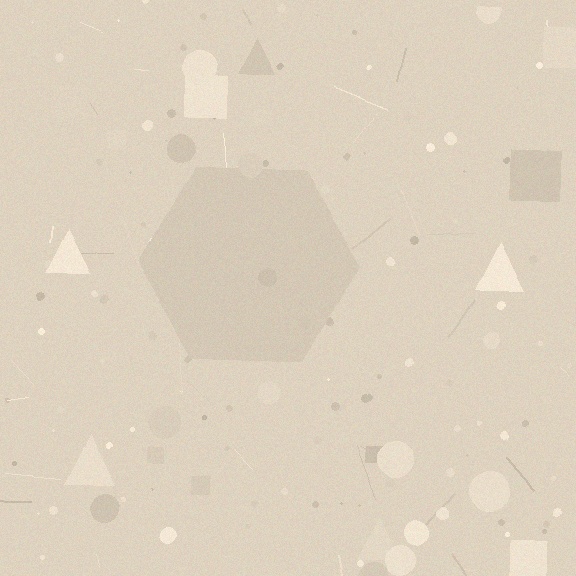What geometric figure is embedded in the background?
A hexagon is embedded in the background.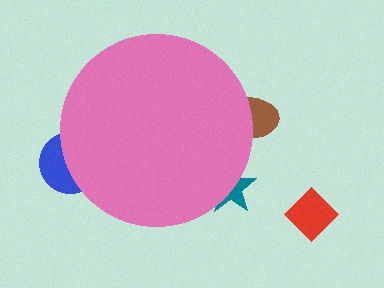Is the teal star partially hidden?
Yes, the teal star is partially hidden behind the pink circle.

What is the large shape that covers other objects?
A pink circle.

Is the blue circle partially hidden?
Yes, the blue circle is partially hidden behind the pink circle.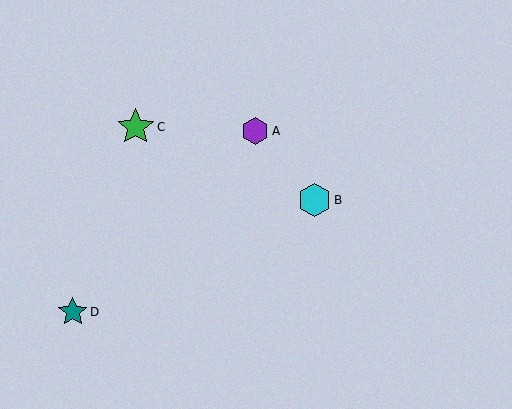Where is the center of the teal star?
The center of the teal star is at (73, 312).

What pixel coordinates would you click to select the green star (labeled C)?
Click at (136, 127) to select the green star C.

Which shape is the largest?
The green star (labeled C) is the largest.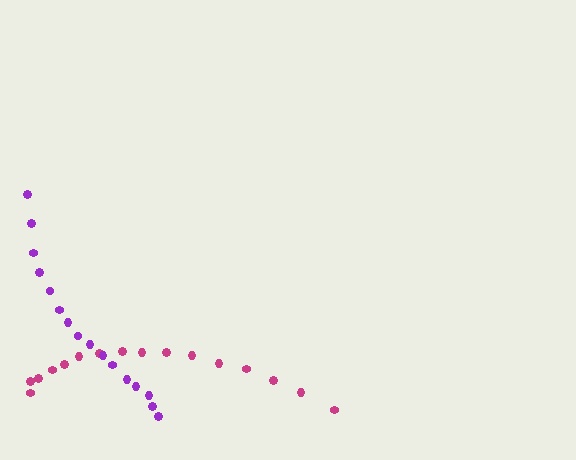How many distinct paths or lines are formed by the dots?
There are 2 distinct paths.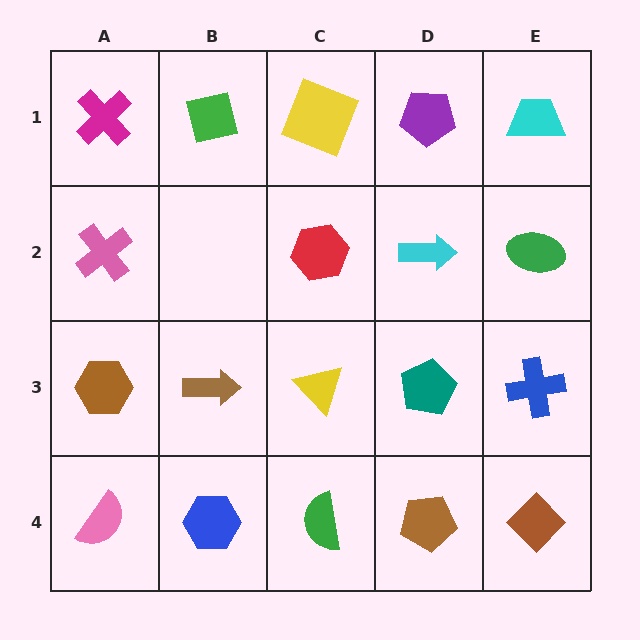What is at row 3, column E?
A blue cross.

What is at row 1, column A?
A magenta cross.